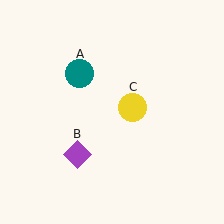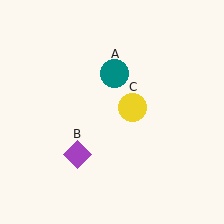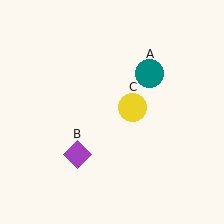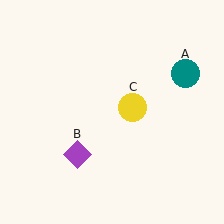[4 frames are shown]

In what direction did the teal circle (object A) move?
The teal circle (object A) moved right.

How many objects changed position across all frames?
1 object changed position: teal circle (object A).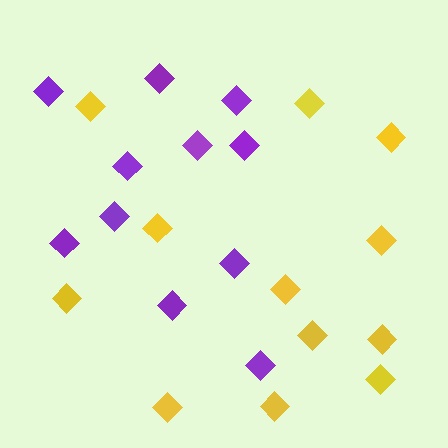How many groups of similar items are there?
There are 2 groups: one group of purple diamonds (11) and one group of yellow diamonds (12).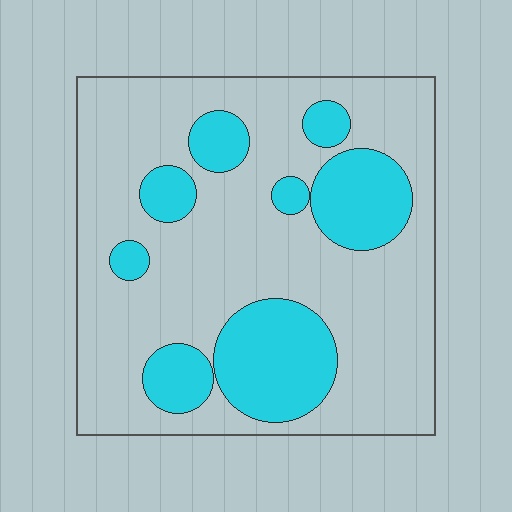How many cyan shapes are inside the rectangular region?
8.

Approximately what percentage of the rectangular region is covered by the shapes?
Approximately 25%.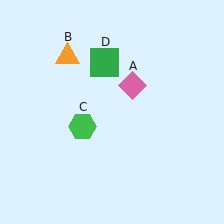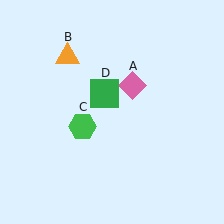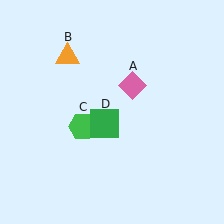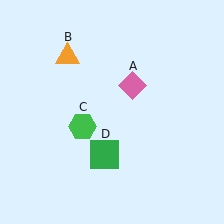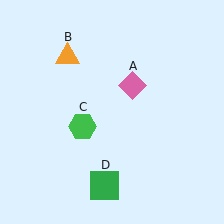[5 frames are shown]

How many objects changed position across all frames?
1 object changed position: green square (object D).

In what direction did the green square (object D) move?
The green square (object D) moved down.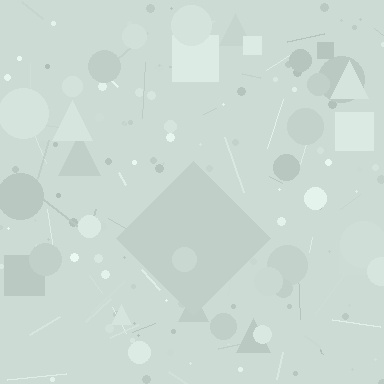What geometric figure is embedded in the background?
A diamond is embedded in the background.